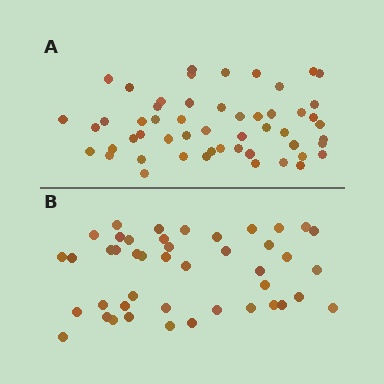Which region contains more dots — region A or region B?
Region A (the top region) has more dots.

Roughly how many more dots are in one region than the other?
Region A has roughly 8 or so more dots than region B.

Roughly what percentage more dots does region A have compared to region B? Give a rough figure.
About 20% more.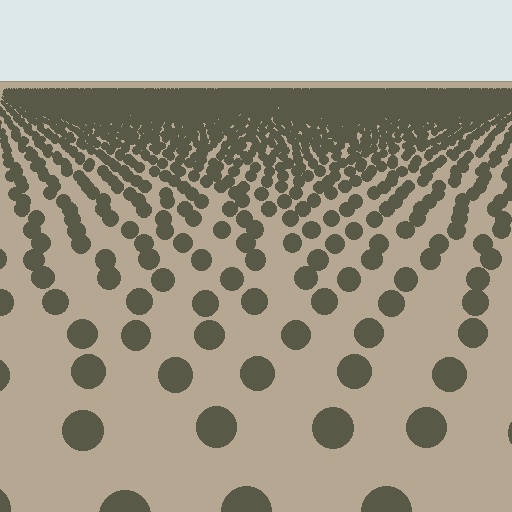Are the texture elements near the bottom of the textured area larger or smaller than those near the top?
Larger. Near the bottom, elements are closer to the viewer and appear at a bigger on-screen size.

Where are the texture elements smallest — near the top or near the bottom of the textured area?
Near the top.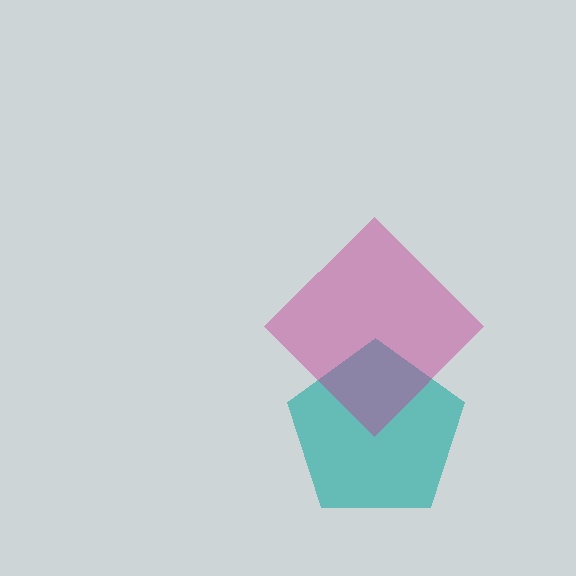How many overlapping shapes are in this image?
There are 2 overlapping shapes in the image.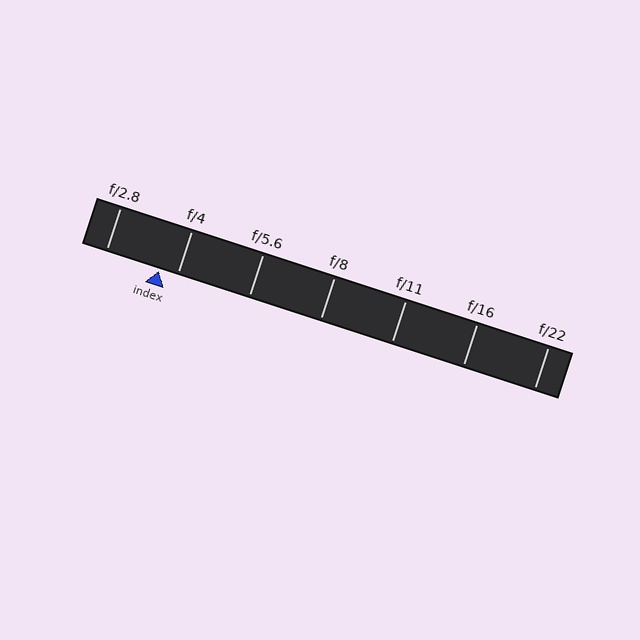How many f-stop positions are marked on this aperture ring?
There are 7 f-stop positions marked.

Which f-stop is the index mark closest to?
The index mark is closest to f/4.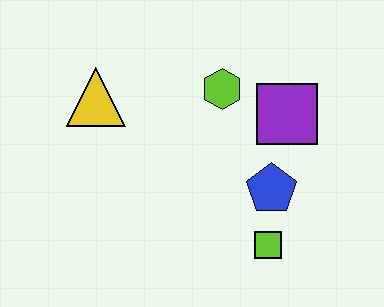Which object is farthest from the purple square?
The yellow triangle is farthest from the purple square.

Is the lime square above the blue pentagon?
No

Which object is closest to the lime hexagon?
The purple square is closest to the lime hexagon.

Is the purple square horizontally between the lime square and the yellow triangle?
No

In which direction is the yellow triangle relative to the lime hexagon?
The yellow triangle is to the left of the lime hexagon.